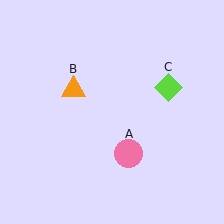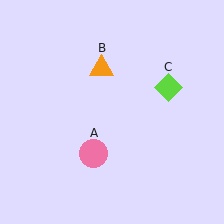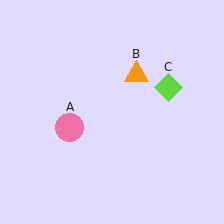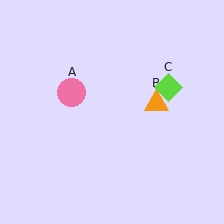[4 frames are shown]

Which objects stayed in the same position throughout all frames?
Lime diamond (object C) remained stationary.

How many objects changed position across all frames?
2 objects changed position: pink circle (object A), orange triangle (object B).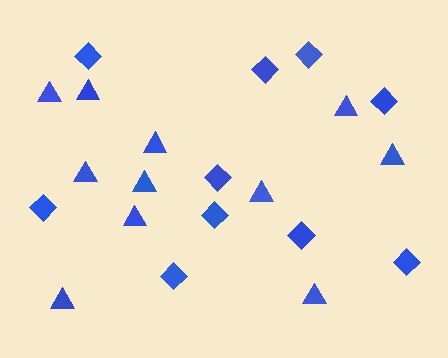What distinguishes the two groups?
There are 2 groups: one group of triangles (11) and one group of diamonds (10).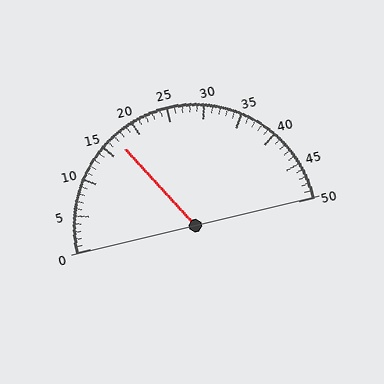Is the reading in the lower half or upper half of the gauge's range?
The reading is in the lower half of the range (0 to 50).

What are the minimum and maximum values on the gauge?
The gauge ranges from 0 to 50.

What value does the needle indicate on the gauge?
The needle indicates approximately 17.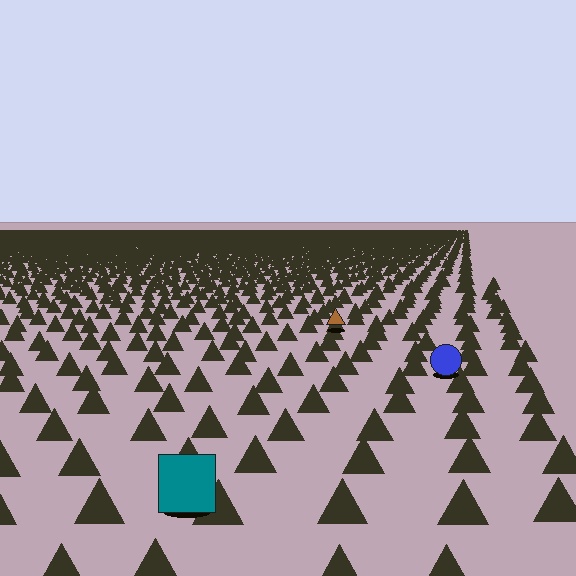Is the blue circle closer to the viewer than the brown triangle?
Yes. The blue circle is closer — you can tell from the texture gradient: the ground texture is coarser near it.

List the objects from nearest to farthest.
From nearest to farthest: the teal square, the blue circle, the brown triangle.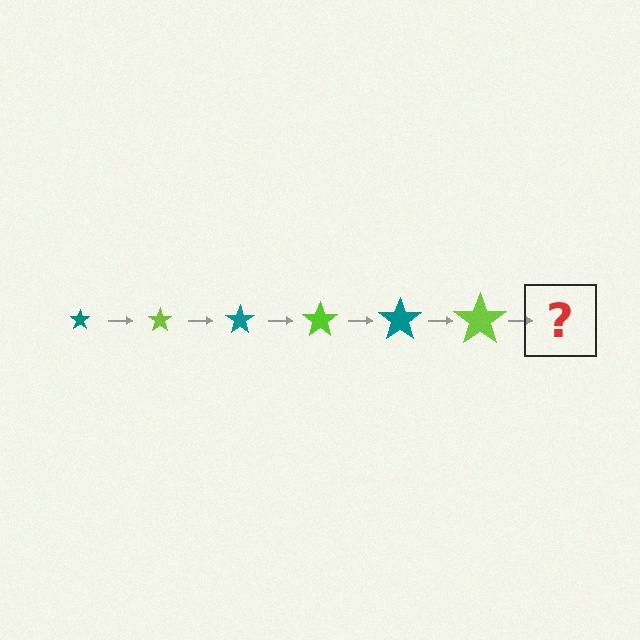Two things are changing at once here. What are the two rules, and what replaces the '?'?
The two rules are that the star grows larger each step and the color cycles through teal and lime. The '?' should be a teal star, larger than the previous one.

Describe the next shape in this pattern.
It should be a teal star, larger than the previous one.